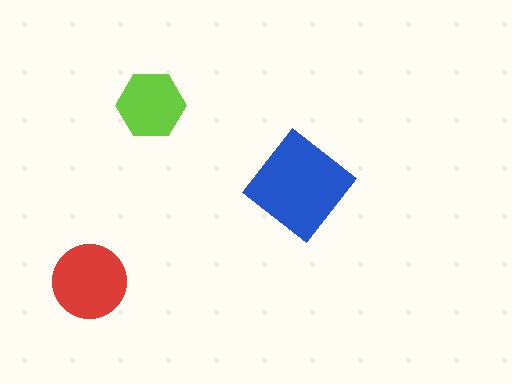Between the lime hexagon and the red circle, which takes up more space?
The red circle.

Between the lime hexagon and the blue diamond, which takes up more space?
The blue diamond.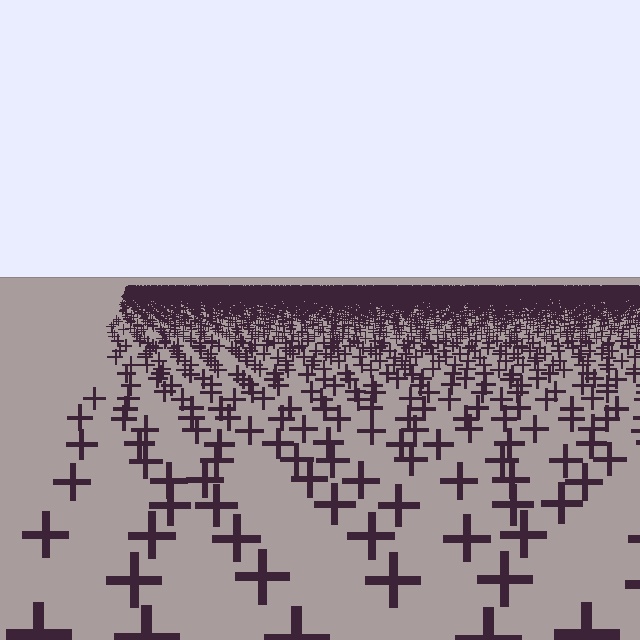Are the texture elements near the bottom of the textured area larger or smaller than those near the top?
Larger. Near the bottom, elements are closer to the viewer and appear at a bigger on-screen size.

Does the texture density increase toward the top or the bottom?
Density increases toward the top.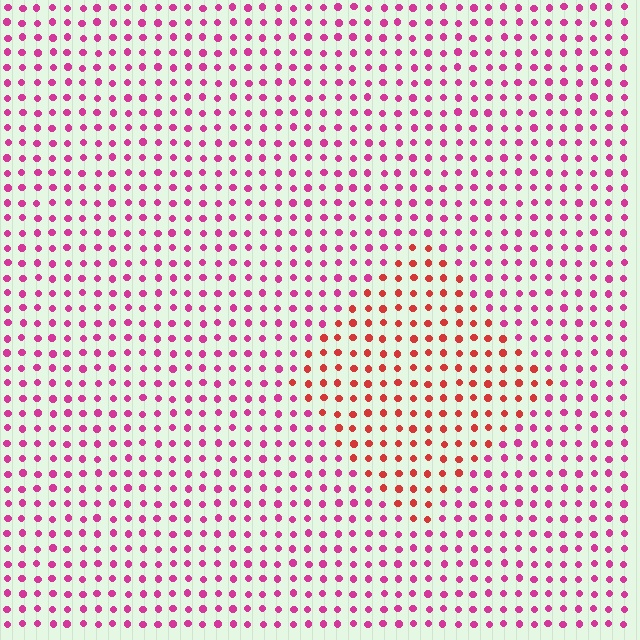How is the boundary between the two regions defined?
The boundary is defined purely by a slight shift in hue (about 38 degrees). Spacing, size, and orientation are identical on both sides.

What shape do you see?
I see a diamond.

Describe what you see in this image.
The image is filled with small magenta elements in a uniform arrangement. A diamond-shaped region is visible where the elements are tinted to a slightly different hue, forming a subtle color boundary.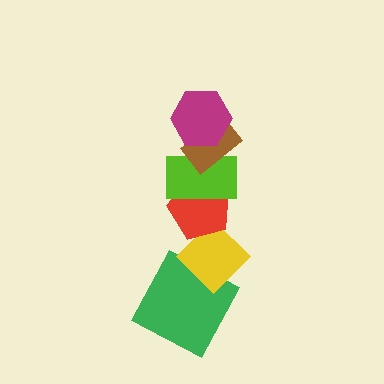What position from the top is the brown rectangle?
The brown rectangle is 2nd from the top.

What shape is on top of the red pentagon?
The lime rectangle is on top of the red pentagon.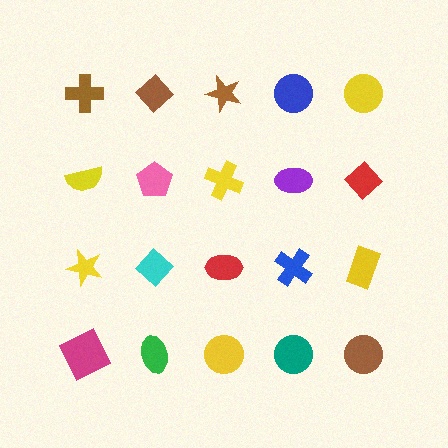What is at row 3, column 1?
A yellow star.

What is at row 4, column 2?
A green ellipse.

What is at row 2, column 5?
A red diamond.